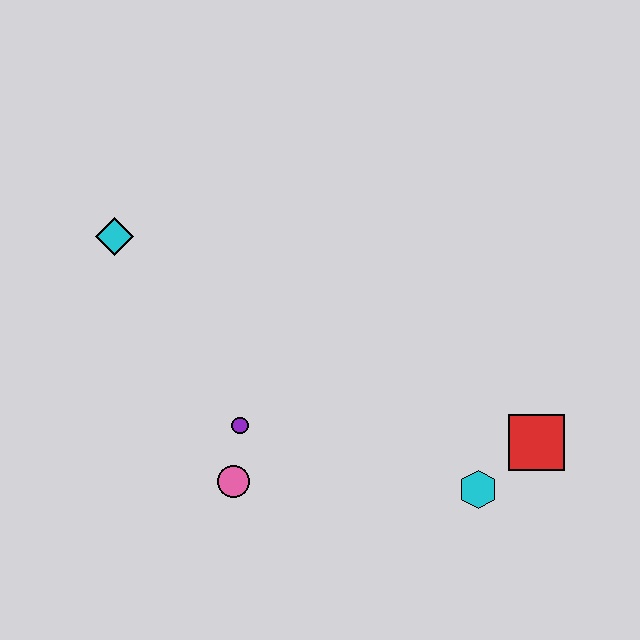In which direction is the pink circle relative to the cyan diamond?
The pink circle is below the cyan diamond.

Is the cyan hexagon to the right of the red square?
No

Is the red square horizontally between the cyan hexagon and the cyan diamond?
No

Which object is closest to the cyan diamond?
The purple circle is closest to the cyan diamond.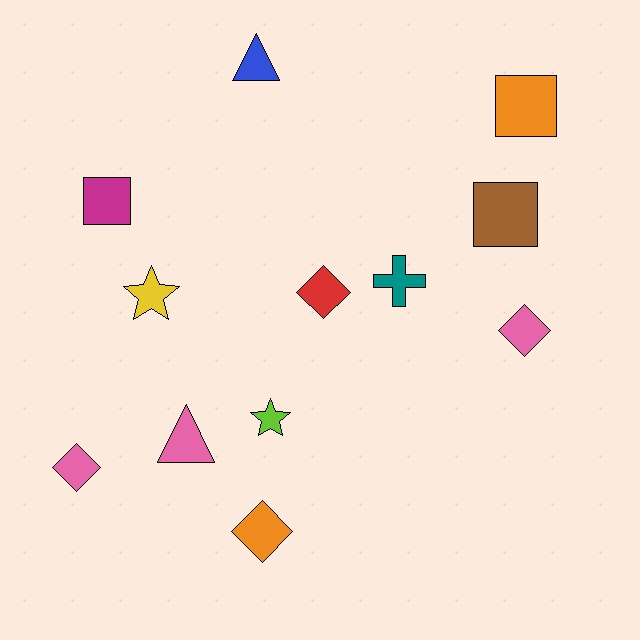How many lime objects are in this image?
There is 1 lime object.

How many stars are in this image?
There are 2 stars.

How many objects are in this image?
There are 12 objects.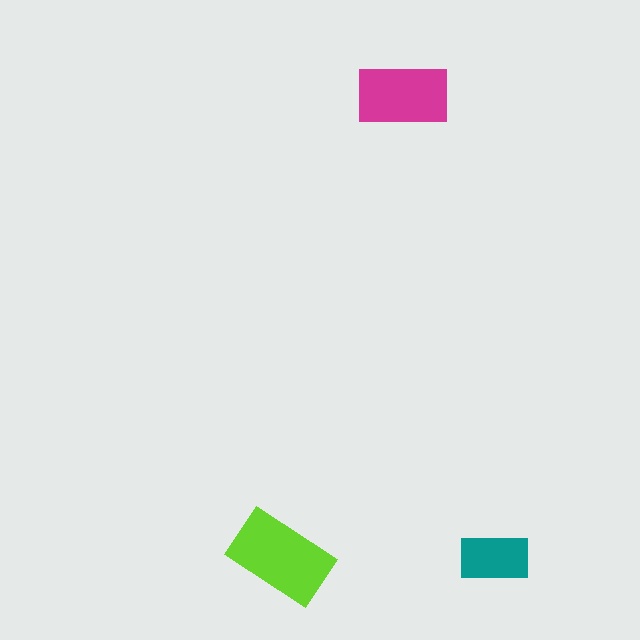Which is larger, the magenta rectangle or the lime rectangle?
The lime one.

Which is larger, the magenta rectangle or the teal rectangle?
The magenta one.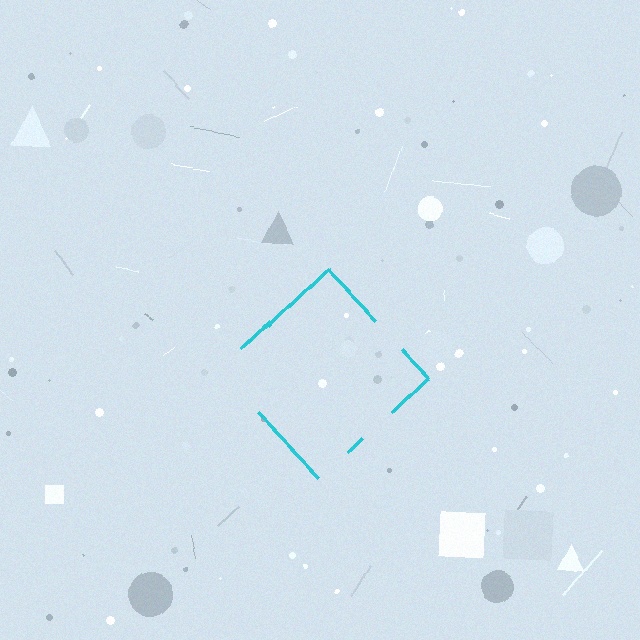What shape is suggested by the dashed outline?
The dashed outline suggests a diamond.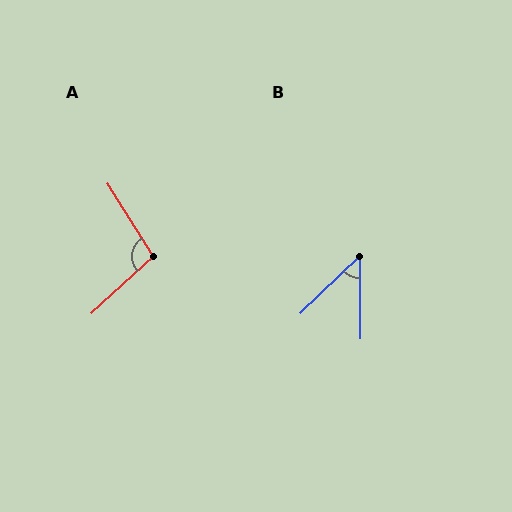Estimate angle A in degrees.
Approximately 101 degrees.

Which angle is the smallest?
B, at approximately 46 degrees.